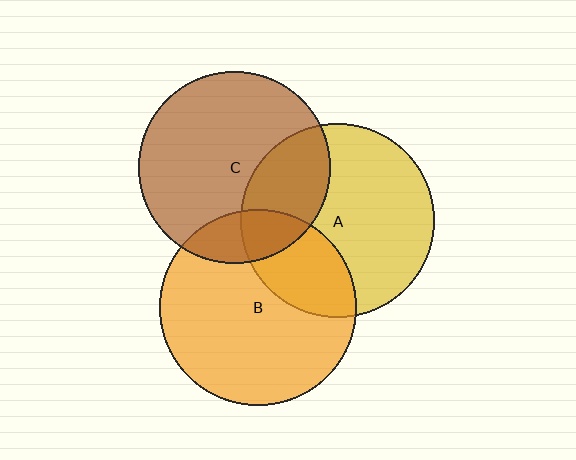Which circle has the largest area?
Circle B (orange).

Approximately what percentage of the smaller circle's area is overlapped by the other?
Approximately 30%.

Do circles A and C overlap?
Yes.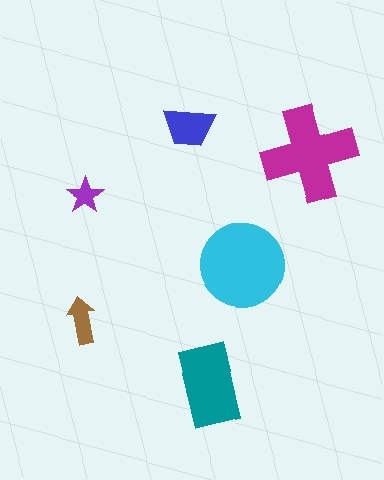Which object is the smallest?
The purple star.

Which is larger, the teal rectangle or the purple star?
The teal rectangle.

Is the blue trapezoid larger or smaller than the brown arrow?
Larger.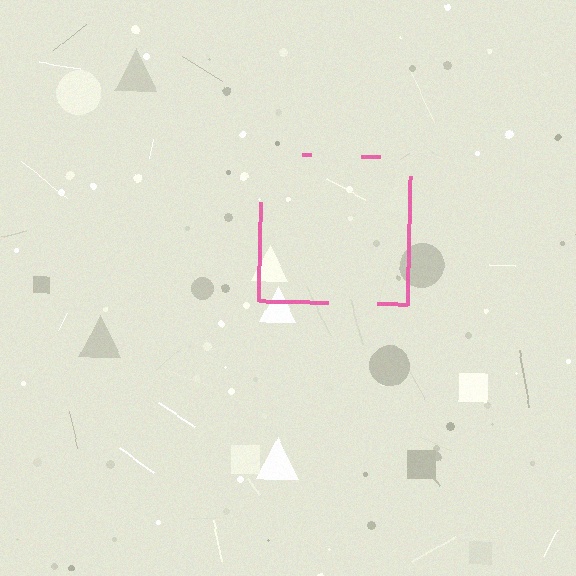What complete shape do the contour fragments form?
The contour fragments form a square.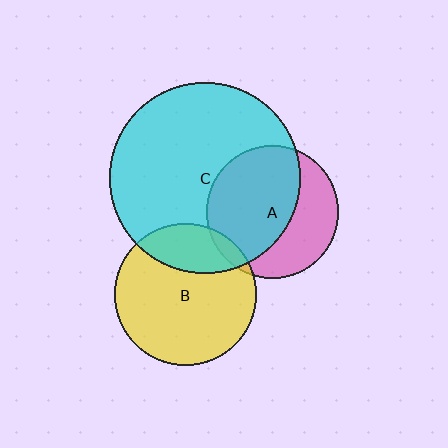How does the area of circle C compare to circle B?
Approximately 1.8 times.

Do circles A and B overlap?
Yes.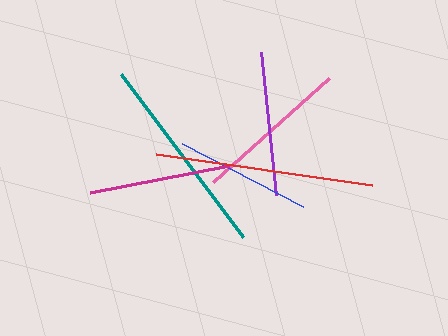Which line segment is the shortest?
The blue line is the shortest at approximately 136 pixels.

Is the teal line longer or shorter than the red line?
The red line is longer than the teal line.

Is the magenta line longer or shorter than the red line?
The red line is longer than the magenta line.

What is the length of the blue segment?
The blue segment is approximately 136 pixels long.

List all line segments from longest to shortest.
From longest to shortest: red, teal, pink, purple, magenta, blue.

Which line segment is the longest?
The red line is the longest at approximately 218 pixels.